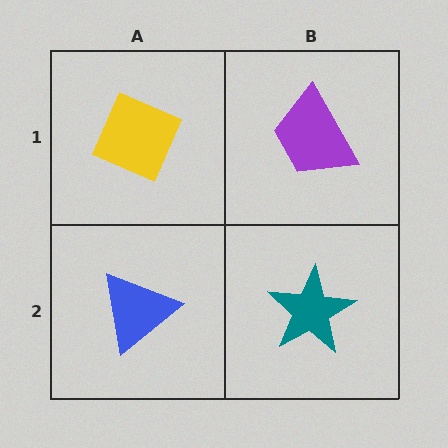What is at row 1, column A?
A yellow diamond.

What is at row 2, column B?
A teal star.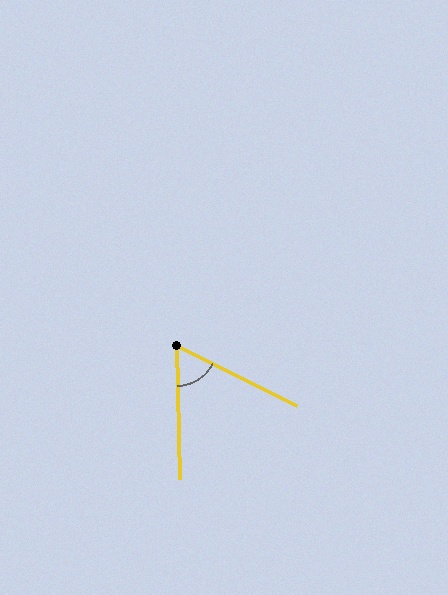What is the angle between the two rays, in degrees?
Approximately 62 degrees.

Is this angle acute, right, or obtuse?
It is acute.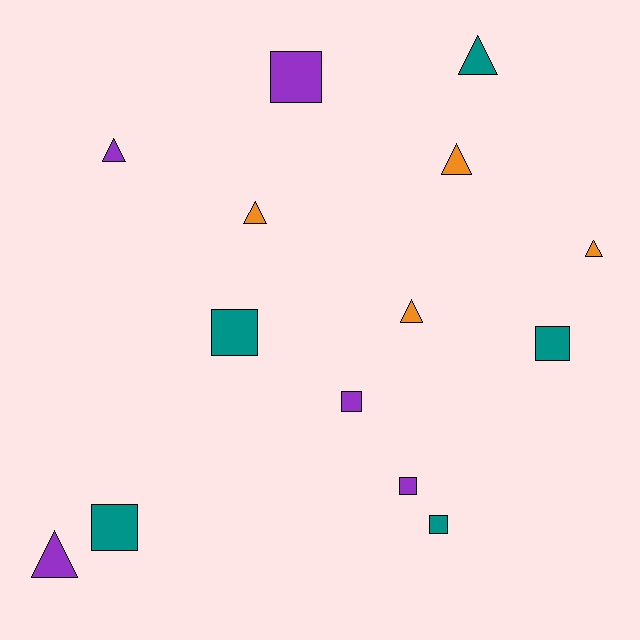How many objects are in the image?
There are 14 objects.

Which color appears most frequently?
Teal, with 5 objects.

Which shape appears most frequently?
Triangle, with 7 objects.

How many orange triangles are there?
There are 4 orange triangles.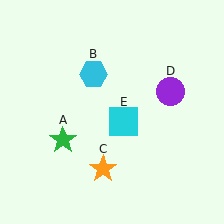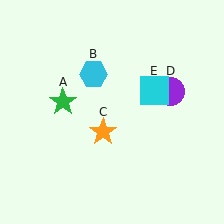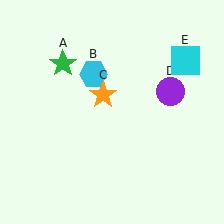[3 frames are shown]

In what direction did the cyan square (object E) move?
The cyan square (object E) moved up and to the right.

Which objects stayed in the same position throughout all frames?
Cyan hexagon (object B) and purple circle (object D) remained stationary.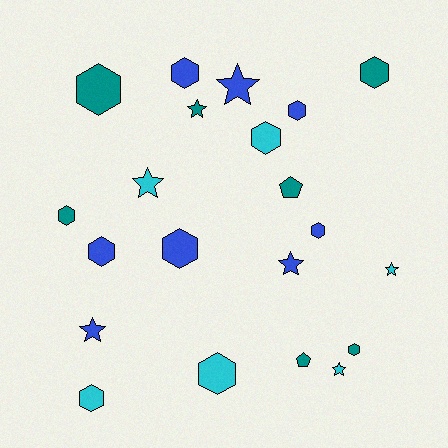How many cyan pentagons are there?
There are no cyan pentagons.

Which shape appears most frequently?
Hexagon, with 12 objects.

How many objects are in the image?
There are 21 objects.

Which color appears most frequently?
Blue, with 8 objects.